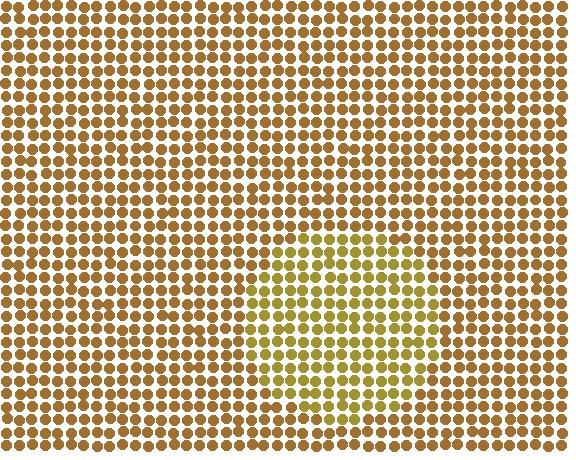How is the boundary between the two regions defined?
The boundary is defined purely by a slight shift in hue (about 19 degrees). Spacing, size, and orientation are identical on both sides.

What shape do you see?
I see a circle.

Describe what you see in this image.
The image is filled with small brown elements in a uniform arrangement. A circle-shaped region is visible where the elements are tinted to a slightly different hue, forming a subtle color boundary.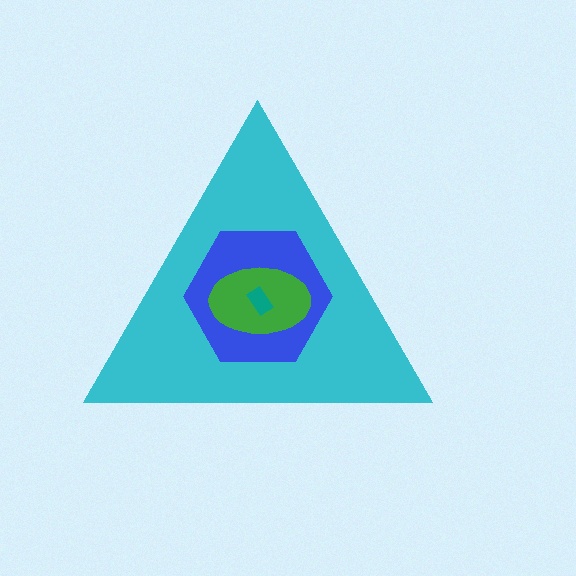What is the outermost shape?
The cyan triangle.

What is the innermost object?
The teal rectangle.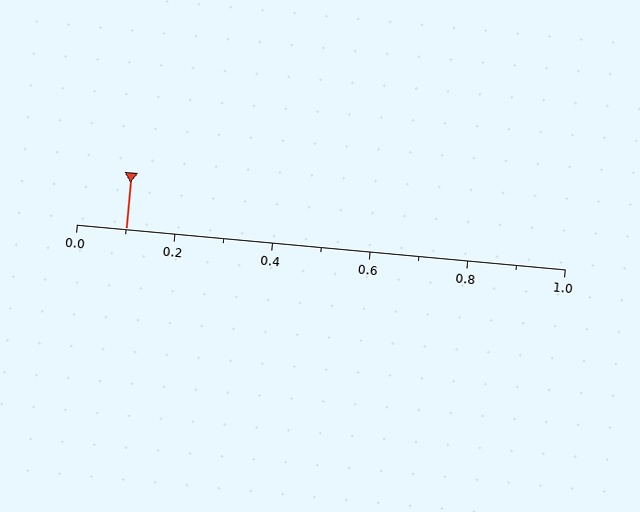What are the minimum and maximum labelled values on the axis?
The axis runs from 0.0 to 1.0.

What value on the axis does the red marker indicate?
The marker indicates approximately 0.1.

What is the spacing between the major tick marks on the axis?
The major ticks are spaced 0.2 apart.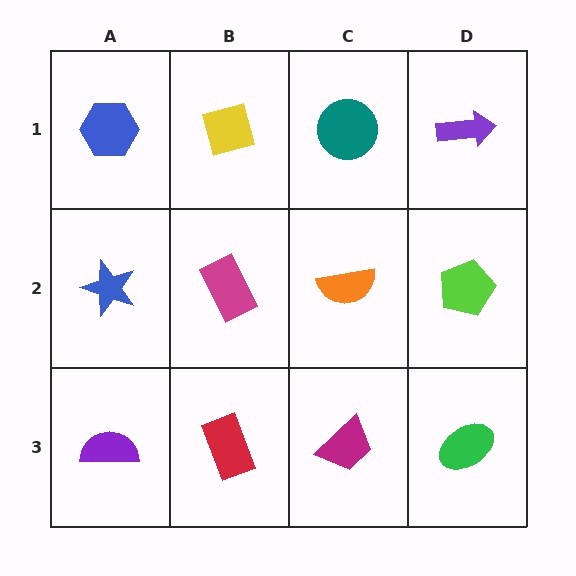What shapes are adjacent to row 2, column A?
A blue hexagon (row 1, column A), a purple semicircle (row 3, column A), a magenta rectangle (row 2, column B).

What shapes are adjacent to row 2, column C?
A teal circle (row 1, column C), a magenta trapezoid (row 3, column C), a magenta rectangle (row 2, column B), a lime pentagon (row 2, column D).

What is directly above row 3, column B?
A magenta rectangle.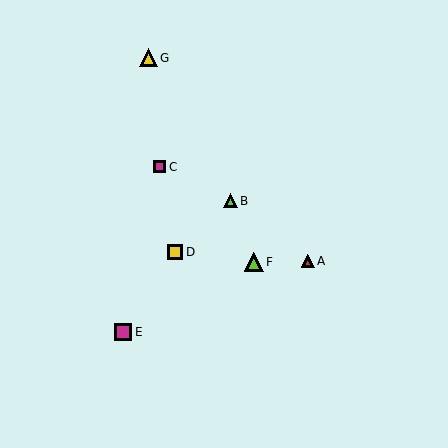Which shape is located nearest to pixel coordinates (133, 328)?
The magenta square (labeled E) at (123, 332) is nearest to that location.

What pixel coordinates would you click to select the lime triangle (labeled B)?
Click at (231, 201) to select the lime triangle B.